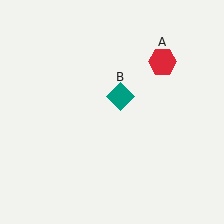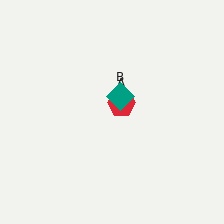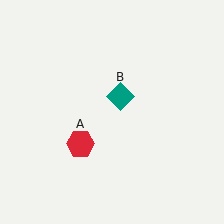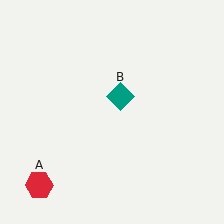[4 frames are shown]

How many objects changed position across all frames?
1 object changed position: red hexagon (object A).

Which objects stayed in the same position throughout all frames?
Teal diamond (object B) remained stationary.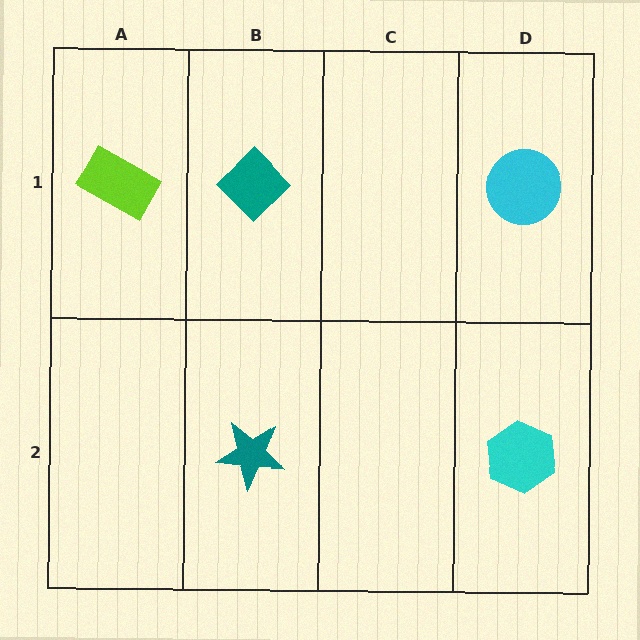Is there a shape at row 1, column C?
No, that cell is empty.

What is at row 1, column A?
A lime rectangle.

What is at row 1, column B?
A teal diamond.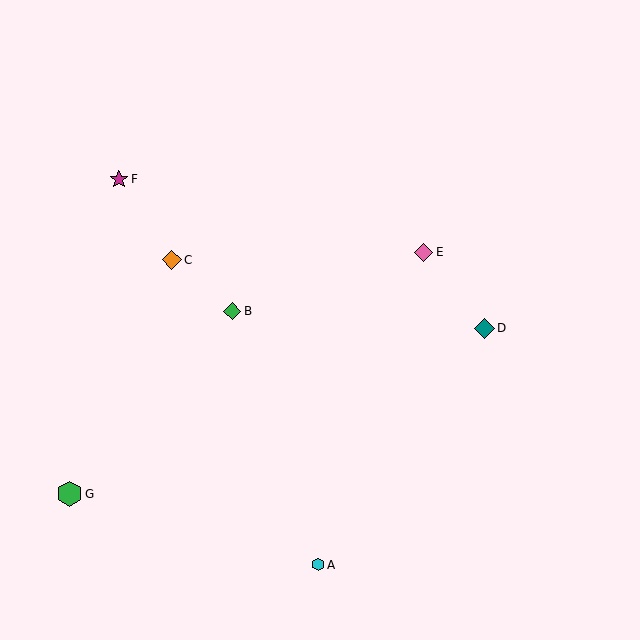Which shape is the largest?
The green hexagon (labeled G) is the largest.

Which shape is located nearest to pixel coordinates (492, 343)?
The teal diamond (labeled D) at (484, 328) is nearest to that location.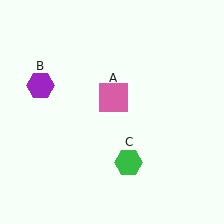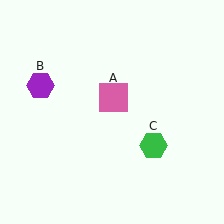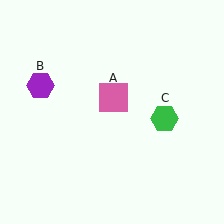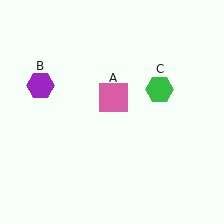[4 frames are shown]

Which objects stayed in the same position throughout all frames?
Pink square (object A) and purple hexagon (object B) remained stationary.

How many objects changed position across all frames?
1 object changed position: green hexagon (object C).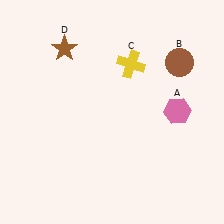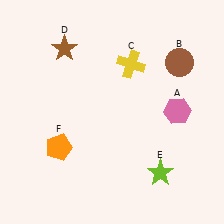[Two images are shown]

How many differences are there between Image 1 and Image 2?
There are 2 differences between the two images.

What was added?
A lime star (E), an orange pentagon (F) were added in Image 2.